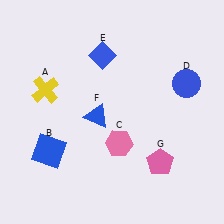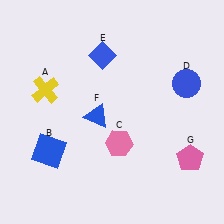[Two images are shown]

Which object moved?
The pink pentagon (G) moved right.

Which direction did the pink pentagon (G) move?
The pink pentagon (G) moved right.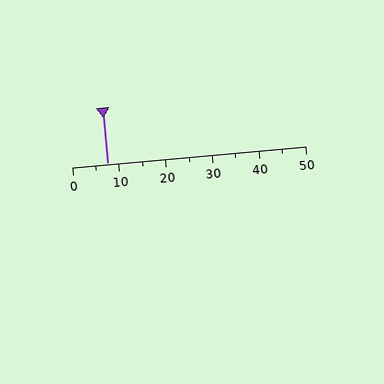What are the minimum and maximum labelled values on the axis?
The axis runs from 0 to 50.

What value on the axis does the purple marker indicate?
The marker indicates approximately 7.5.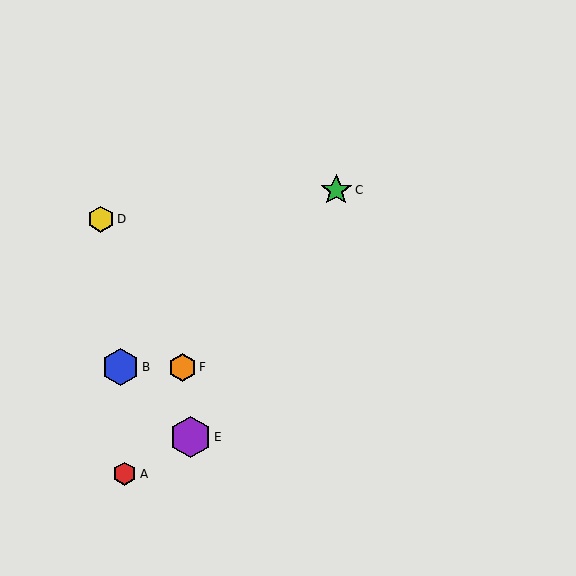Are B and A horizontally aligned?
No, B is at y≈367 and A is at y≈474.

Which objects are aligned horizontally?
Objects B, F are aligned horizontally.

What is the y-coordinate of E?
Object E is at y≈437.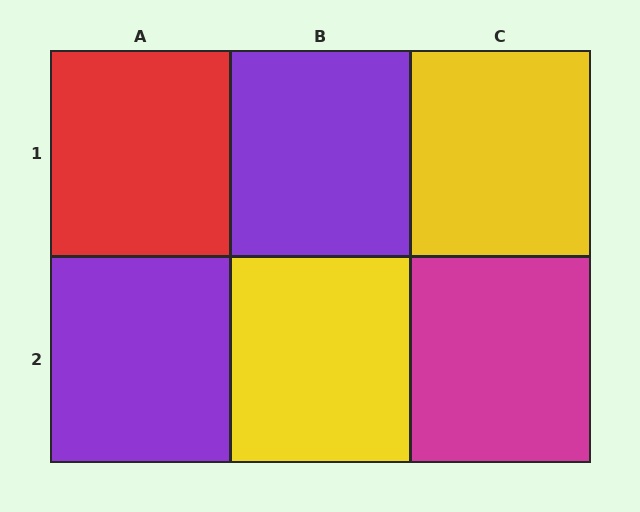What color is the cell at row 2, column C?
Magenta.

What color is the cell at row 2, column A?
Purple.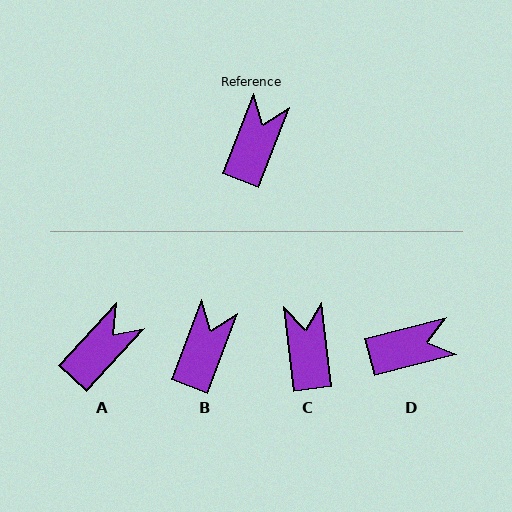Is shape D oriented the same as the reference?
No, it is off by about 54 degrees.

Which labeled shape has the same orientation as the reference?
B.